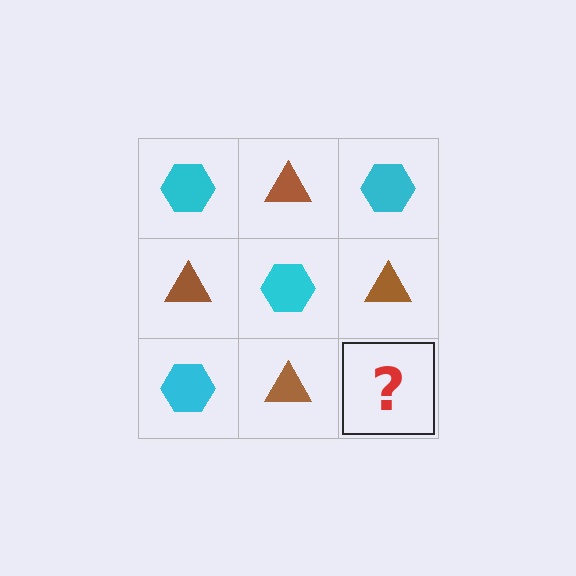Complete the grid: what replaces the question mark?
The question mark should be replaced with a cyan hexagon.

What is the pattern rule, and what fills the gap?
The rule is that it alternates cyan hexagon and brown triangle in a checkerboard pattern. The gap should be filled with a cyan hexagon.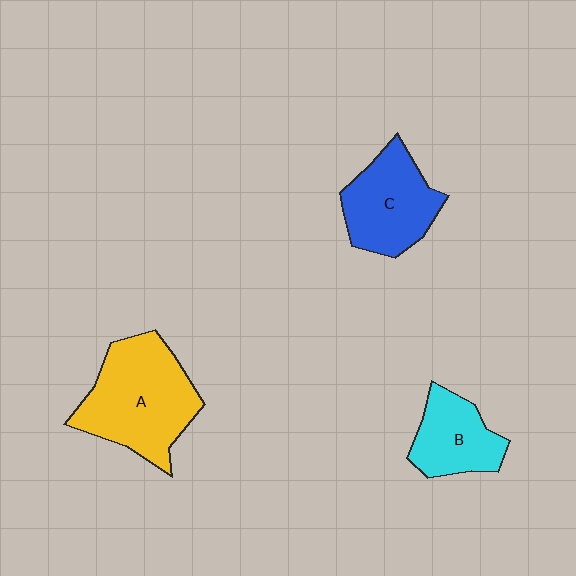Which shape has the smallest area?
Shape B (cyan).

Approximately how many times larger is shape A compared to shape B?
Approximately 1.8 times.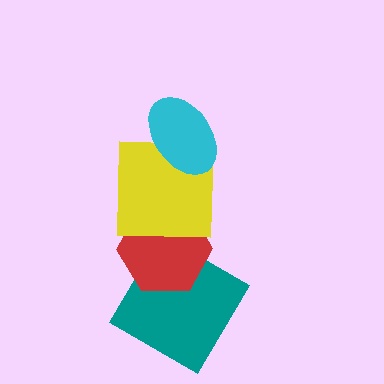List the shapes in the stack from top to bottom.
From top to bottom: the cyan ellipse, the yellow square, the red hexagon, the teal diamond.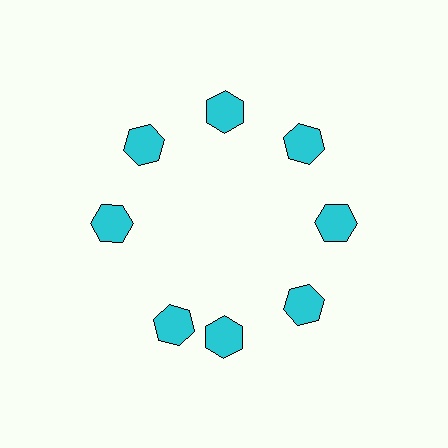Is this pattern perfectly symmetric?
No. The 8 cyan hexagons are arranged in a ring, but one element near the 8 o'clock position is rotated out of alignment along the ring, breaking the 8-fold rotational symmetry.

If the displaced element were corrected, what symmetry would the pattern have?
It would have 8-fold rotational symmetry — the pattern would map onto itself every 45 degrees.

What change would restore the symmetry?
The symmetry would be restored by rotating it back into even spacing with its neighbors so that all 8 hexagons sit at equal angles and equal distance from the center.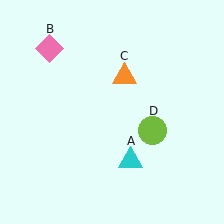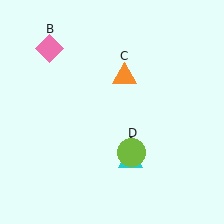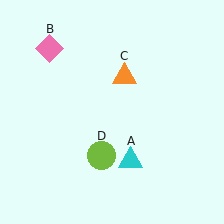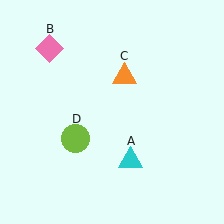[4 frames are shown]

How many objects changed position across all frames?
1 object changed position: lime circle (object D).